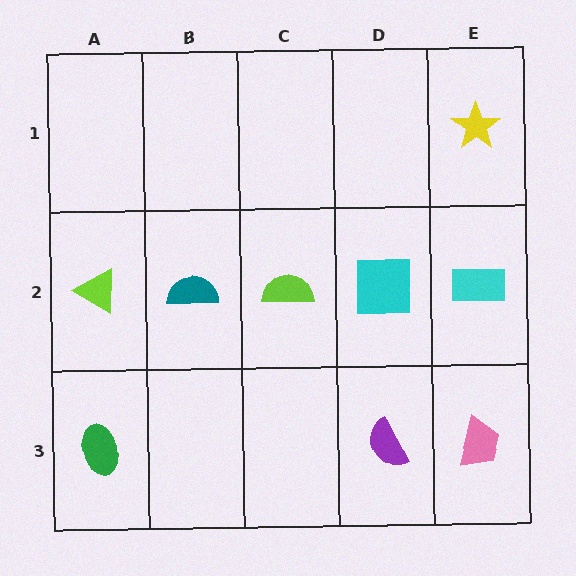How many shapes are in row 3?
3 shapes.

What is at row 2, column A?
A lime triangle.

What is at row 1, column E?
A yellow star.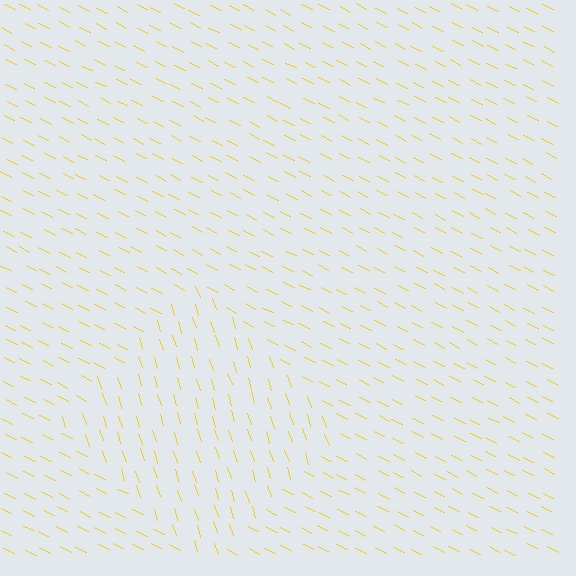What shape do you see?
I see a diamond.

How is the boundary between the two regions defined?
The boundary is defined purely by a change in line orientation (approximately 45 degrees difference). All lines are the same color and thickness.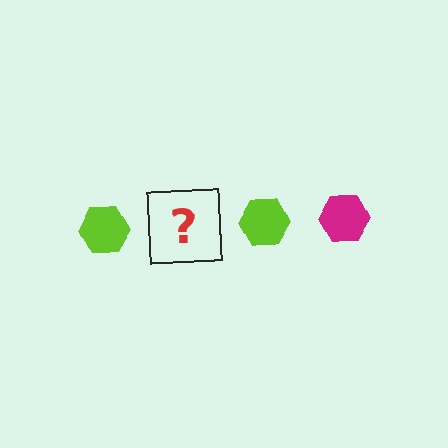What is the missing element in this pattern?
The missing element is a magenta hexagon.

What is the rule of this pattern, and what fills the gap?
The rule is that the pattern cycles through lime, magenta hexagons. The gap should be filled with a magenta hexagon.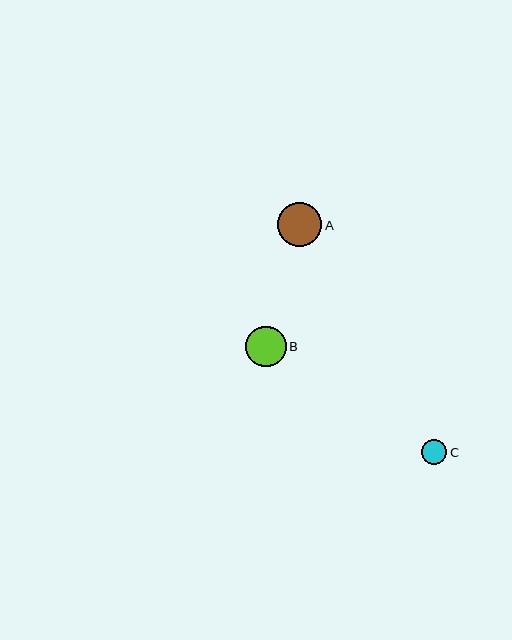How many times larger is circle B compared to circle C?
Circle B is approximately 1.6 times the size of circle C.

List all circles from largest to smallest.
From largest to smallest: A, B, C.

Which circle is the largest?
Circle A is the largest with a size of approximately 44 pixels.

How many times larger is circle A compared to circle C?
Circle A is approximately 1.7 times the size of circle C.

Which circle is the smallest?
Circle C is the smallest with a size of approximately 26 pixels.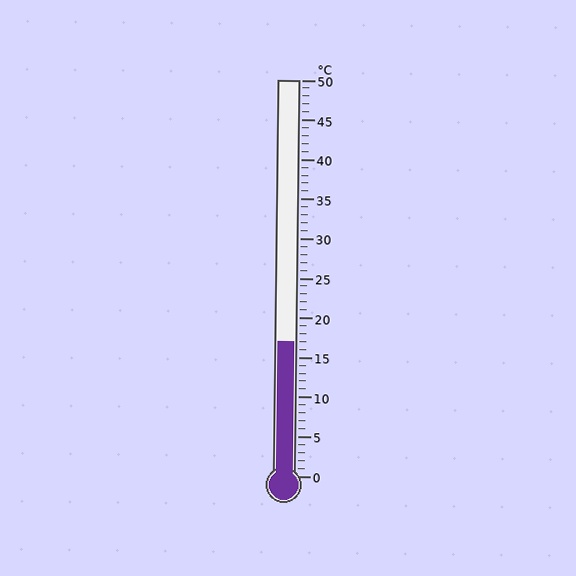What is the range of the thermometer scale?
The thermometer scale ranges from 0°C to 50°C.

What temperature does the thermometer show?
The thermometer shows approximately 17°C.